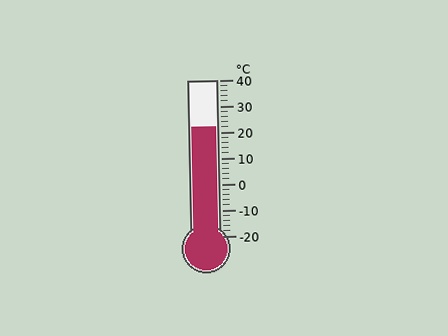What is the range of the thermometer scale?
The thermometer scale ranges from -20°C to 40°C.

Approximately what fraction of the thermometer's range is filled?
The thermometer is filled to approximately 70% of its range.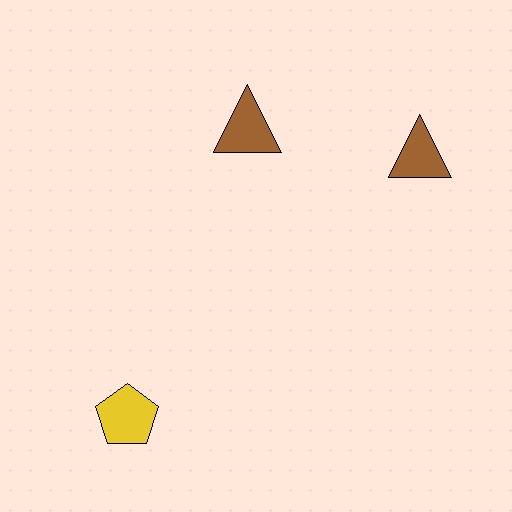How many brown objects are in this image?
There are 2 brown objects.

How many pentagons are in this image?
There is 1 pentagon.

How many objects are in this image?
There are 3 objects.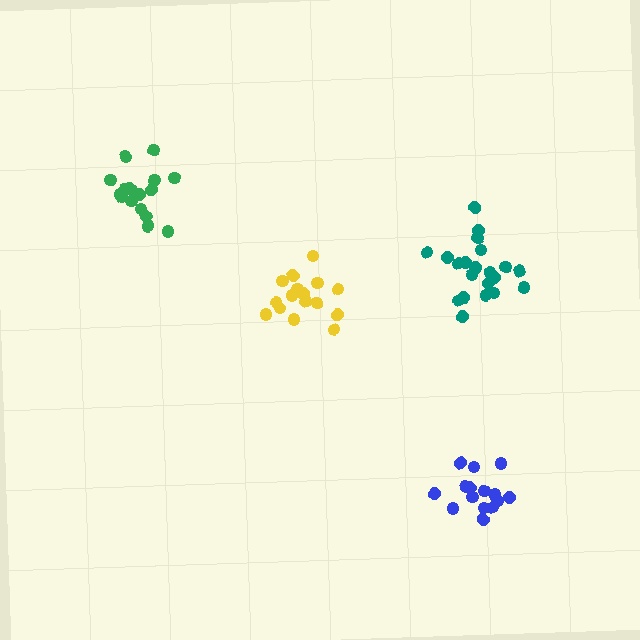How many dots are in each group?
Group 1: 17 dots, Group 2: 17 dots, Group 3: 15 dots, Group 4: 21 dots (70 total).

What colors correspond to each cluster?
The clusters are colored: yellow, green, blue, teal.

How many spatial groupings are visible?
There are 4 spatial groupings.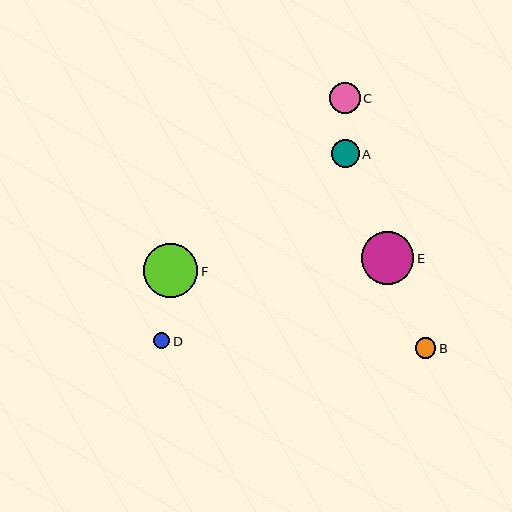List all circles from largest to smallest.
From largest to smallest: F, E, C, A, B, D.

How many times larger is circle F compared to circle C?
Circle F is approximately 1.7 times the size of circle C.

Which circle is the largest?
Circle F is the largest with a size of approximately 54 pixels.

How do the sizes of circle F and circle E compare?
Circle F and circle E are approximately the same size.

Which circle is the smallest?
Circle D is the smallest with a size of approximately 16 pixels.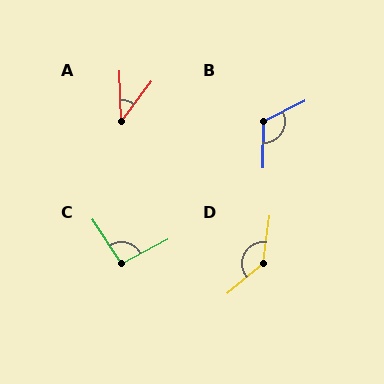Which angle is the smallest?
A, at approximately 39 degrees.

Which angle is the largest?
D, at approximately 137 degrees.